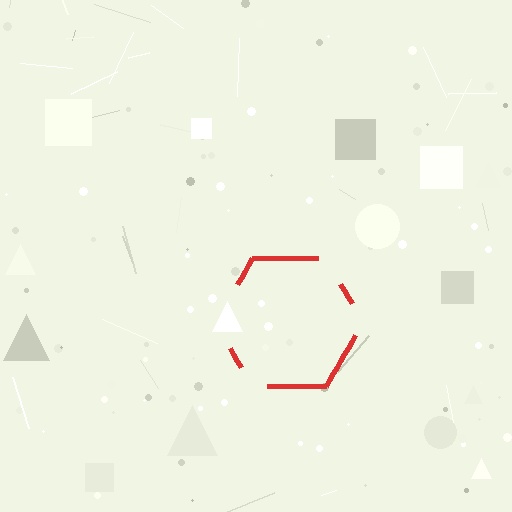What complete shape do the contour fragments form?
The contour fragments form a hexagon.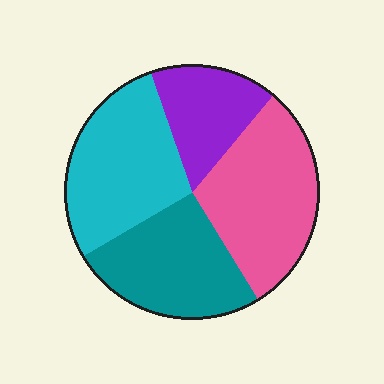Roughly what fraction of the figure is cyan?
Cyan takes up about one quarter (1/4) of the figure.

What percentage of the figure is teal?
Teal covers about 25% of the figure.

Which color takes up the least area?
Purple, at roughly 15%.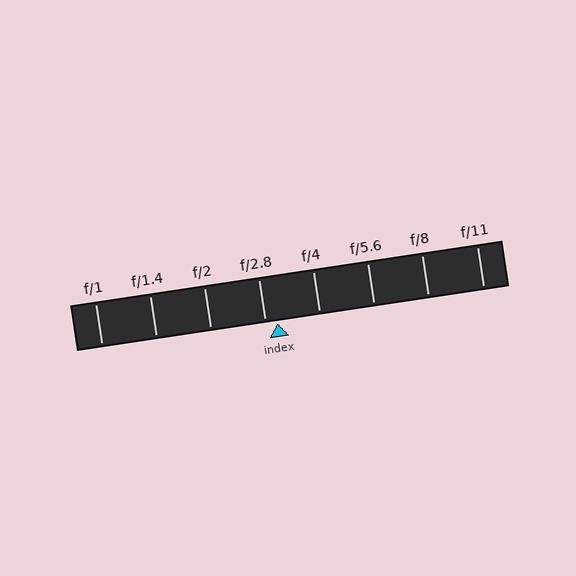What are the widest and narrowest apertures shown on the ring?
The widest aperture shown is f/1 and the narrowest is f/11.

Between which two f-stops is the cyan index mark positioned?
The index mark is between f/2.8 and f/4.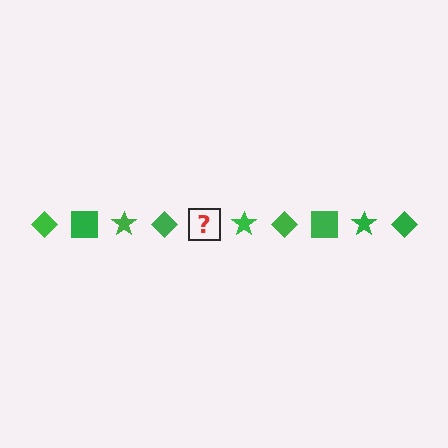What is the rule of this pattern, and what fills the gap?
The rule is that the pattern cycles through diamond, square, star shapes in green. The gap should be filled with a green square.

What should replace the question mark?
The question mark should be replaced with a green square.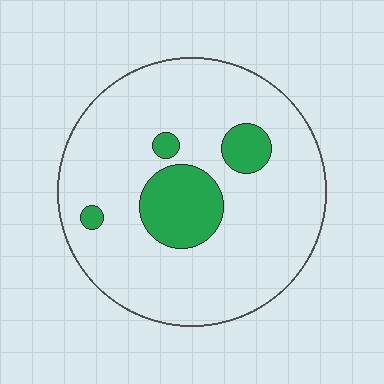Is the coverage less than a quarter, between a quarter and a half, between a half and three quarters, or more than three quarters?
Less than a quarter.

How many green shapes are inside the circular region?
4.